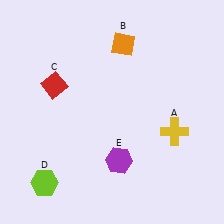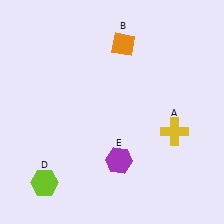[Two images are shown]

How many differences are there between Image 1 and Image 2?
There is 1 difference between the two images.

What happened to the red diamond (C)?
The red diamond (C) was removed in Image 2. It was in the top-left area of Image 1.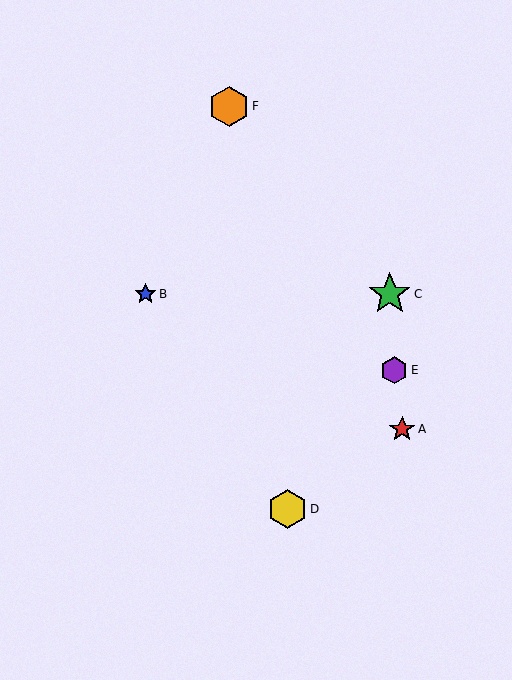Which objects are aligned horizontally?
Objects B, C are aligned horizontally.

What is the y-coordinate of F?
Object F is at y≈106.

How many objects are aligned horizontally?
2 objects (B, C) are aligned horizontally.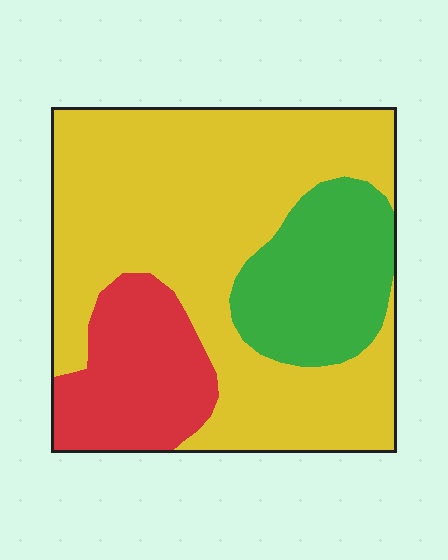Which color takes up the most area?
Yellow, at roughly 60%.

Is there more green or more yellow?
Yellow.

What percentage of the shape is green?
Green takes up about one fifth (1/5) of the shape.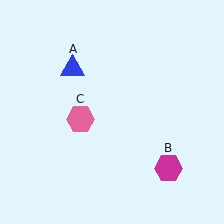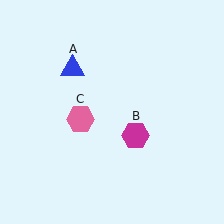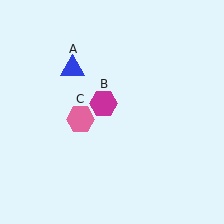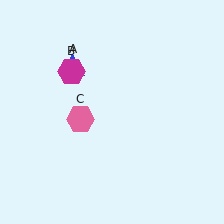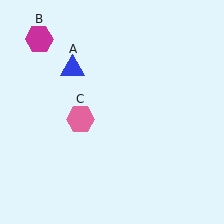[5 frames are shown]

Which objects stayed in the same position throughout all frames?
Blue triangle (object A) and pink hexagon (object C) remained stationary.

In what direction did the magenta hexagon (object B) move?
The magenta hexagon (object B) moved up and to the left.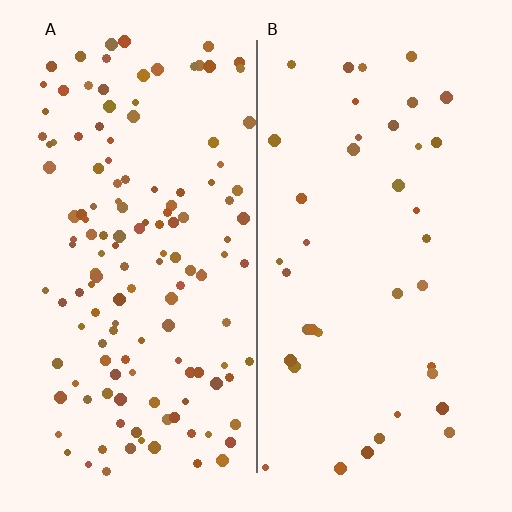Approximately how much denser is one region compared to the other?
Approximately 3.5× — region A over region B.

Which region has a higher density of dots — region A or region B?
A (the left).